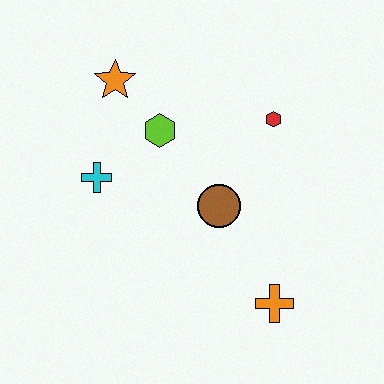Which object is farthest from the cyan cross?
The orange cross is farthest from the cyan cross.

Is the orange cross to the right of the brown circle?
Yes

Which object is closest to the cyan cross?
The lime hexagon is closest to the cyan cross.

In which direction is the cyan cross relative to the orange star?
The cyan cross is below the orange star.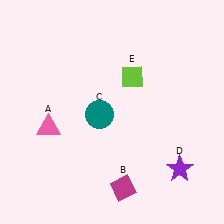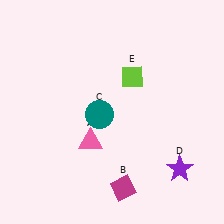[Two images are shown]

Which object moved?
The pink triangle (A) moved right.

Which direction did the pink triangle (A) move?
The pink triangle (A) moved right.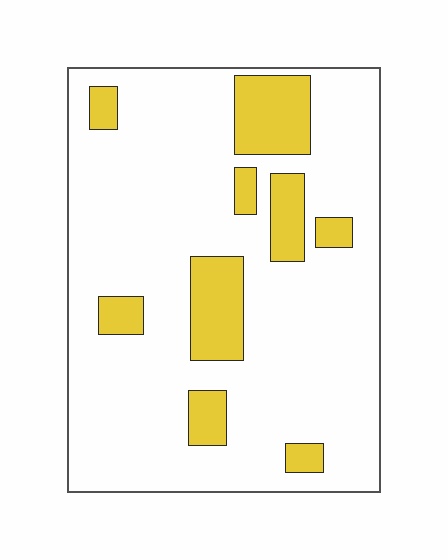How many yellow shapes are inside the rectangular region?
9.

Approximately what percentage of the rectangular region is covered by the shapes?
Approximately 20%.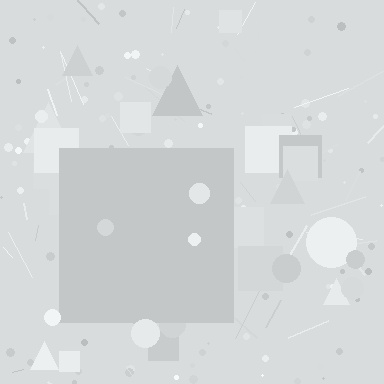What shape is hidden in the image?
A square is hidden in the image.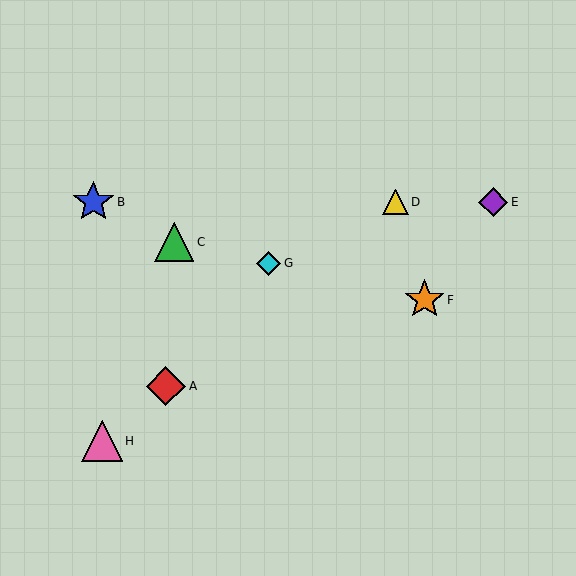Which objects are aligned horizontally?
Objects B, D, E are aligned horizontally.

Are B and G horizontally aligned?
No, B is at y≈202 and G is at y≈263.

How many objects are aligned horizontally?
3 objects (B, D, E) are aligned horizontally.